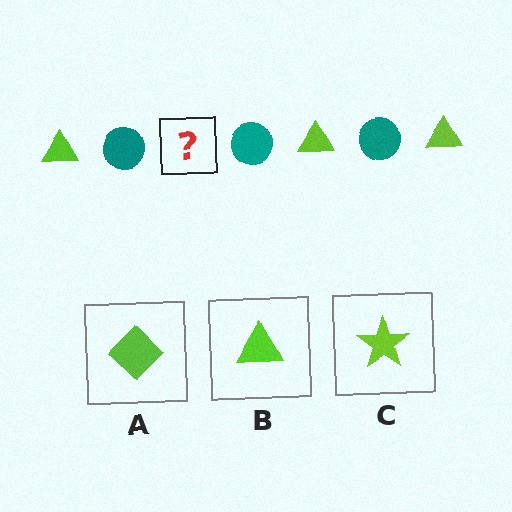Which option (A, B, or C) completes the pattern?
B.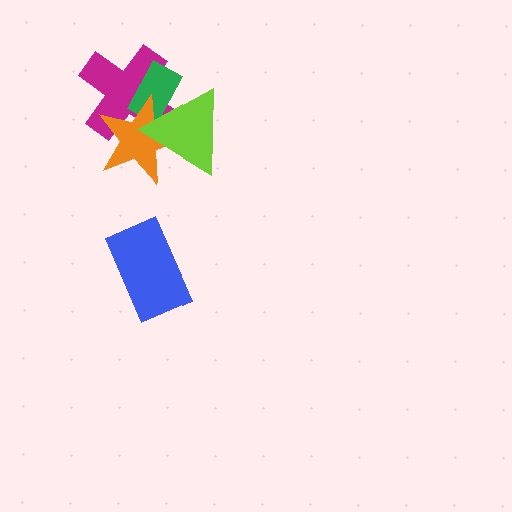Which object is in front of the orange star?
The lime triangle is in front of the orange star.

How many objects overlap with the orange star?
3 objects overlap with the orange star.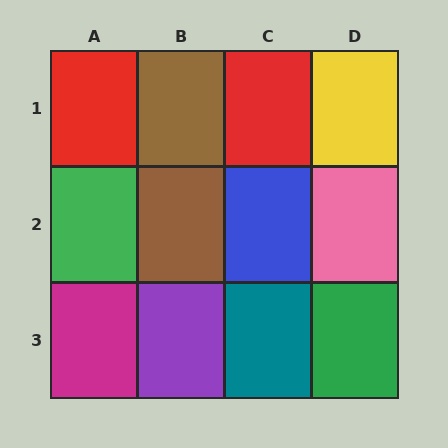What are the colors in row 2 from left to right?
Green, brown, blue, pink.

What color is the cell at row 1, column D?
Yellow.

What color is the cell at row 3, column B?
Purple.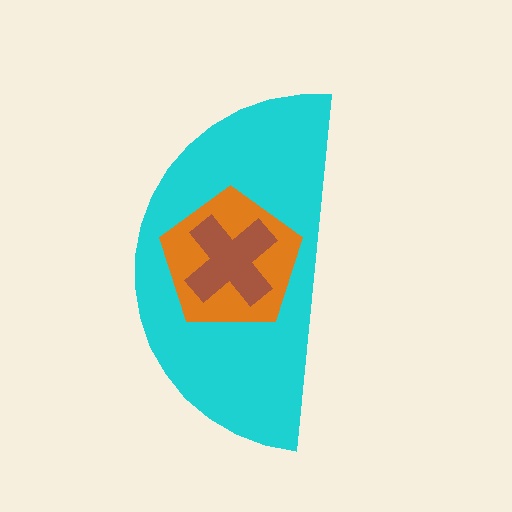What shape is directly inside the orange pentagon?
The brown cross.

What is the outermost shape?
The cyan semicircle.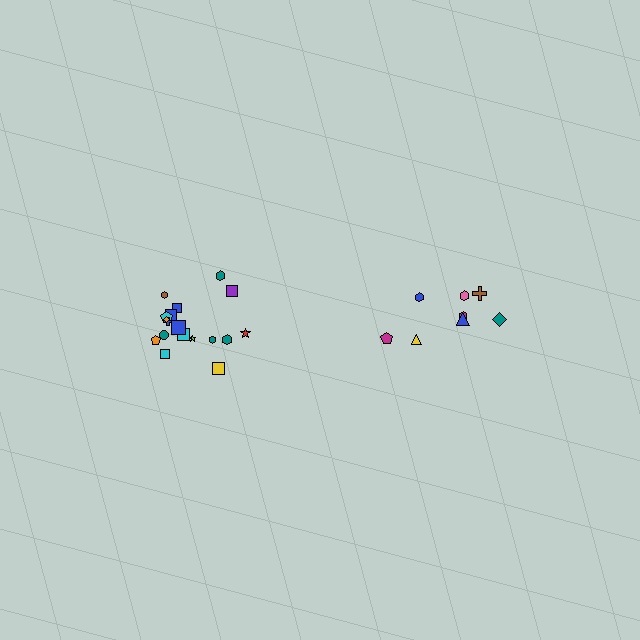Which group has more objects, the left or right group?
The left group.